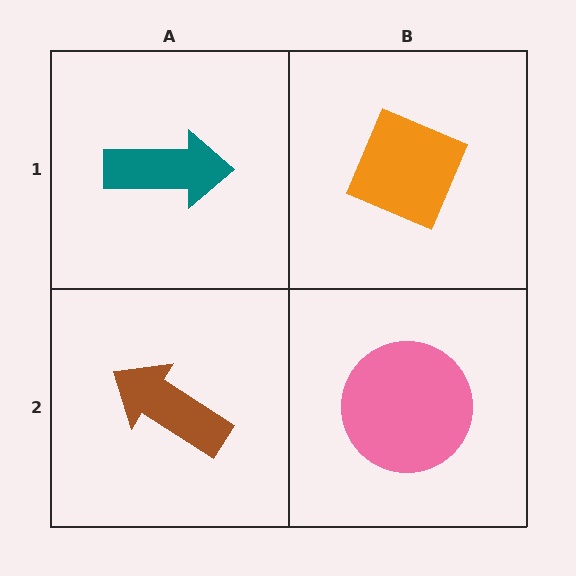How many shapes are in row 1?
2 shapes.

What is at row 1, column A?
A teal arrow.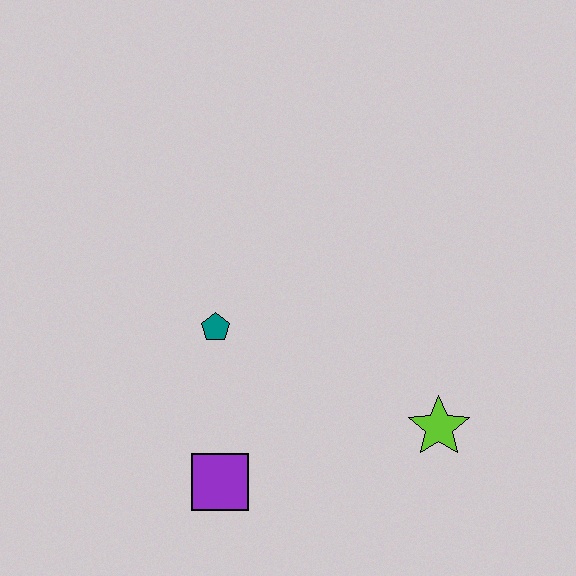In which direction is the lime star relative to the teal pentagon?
The lime star is to the right of the teal pentagon.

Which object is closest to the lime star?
The purple square is closest to the lime star.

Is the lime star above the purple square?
Yes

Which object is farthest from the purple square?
The lime star is farthest from the purple square.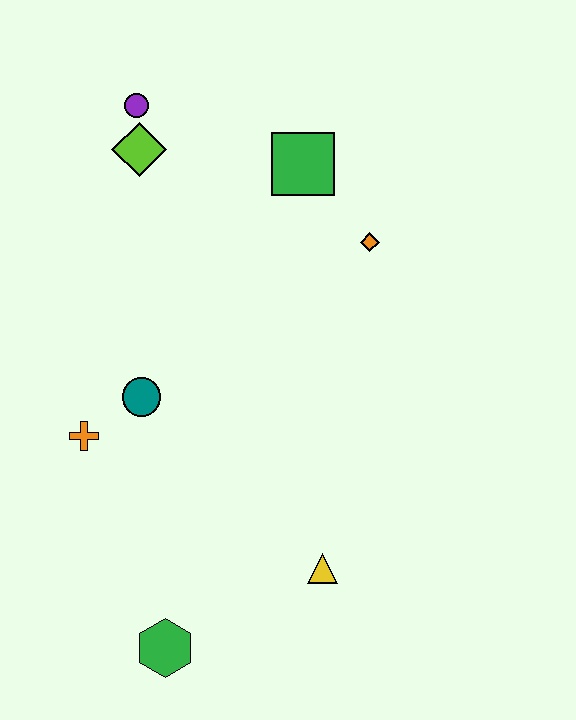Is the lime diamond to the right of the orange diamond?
No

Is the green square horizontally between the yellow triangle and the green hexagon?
Yes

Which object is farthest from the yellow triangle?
The purple circle is farthest from the yellow triangle.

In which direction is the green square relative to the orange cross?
The green square is above the orange cross.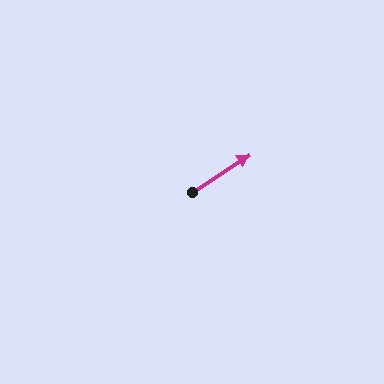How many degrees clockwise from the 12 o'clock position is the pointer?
Approximately 57 degrees.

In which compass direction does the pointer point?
Northeast.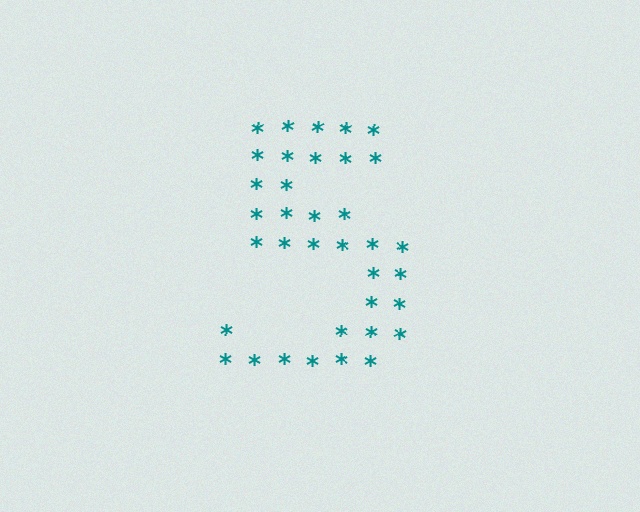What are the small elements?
The small elements are asterisks.